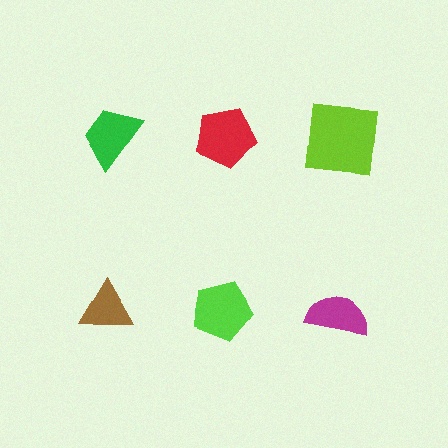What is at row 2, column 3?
A magenta semicircle.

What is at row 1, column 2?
A red pentagon.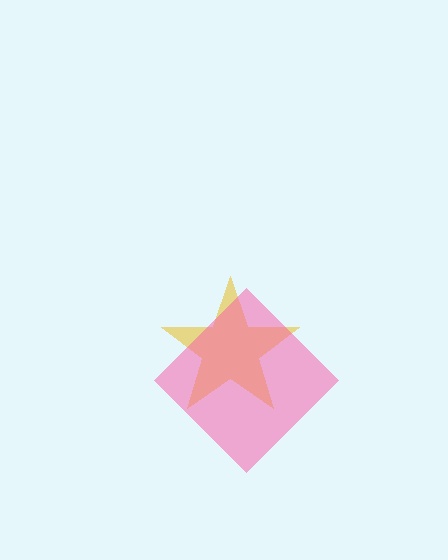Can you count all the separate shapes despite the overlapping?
Yes, there are 2 separate shapes.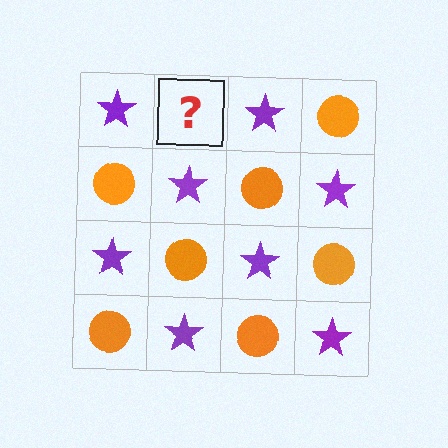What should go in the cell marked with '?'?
The missing cell should contain an orange circle.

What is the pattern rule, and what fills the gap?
The rule is that it alternates purple star and orange circle in a checkerboard pattern. The gap should be filled with an orange circle.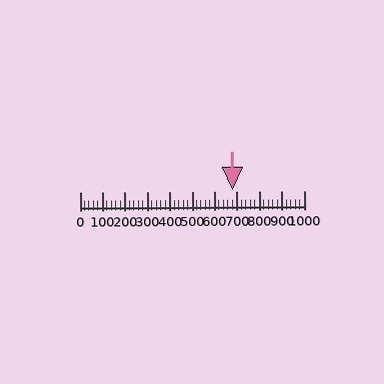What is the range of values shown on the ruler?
The ruler shows values from 0 to 1000.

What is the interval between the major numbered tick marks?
The major tick marks are spaced 100 units apart.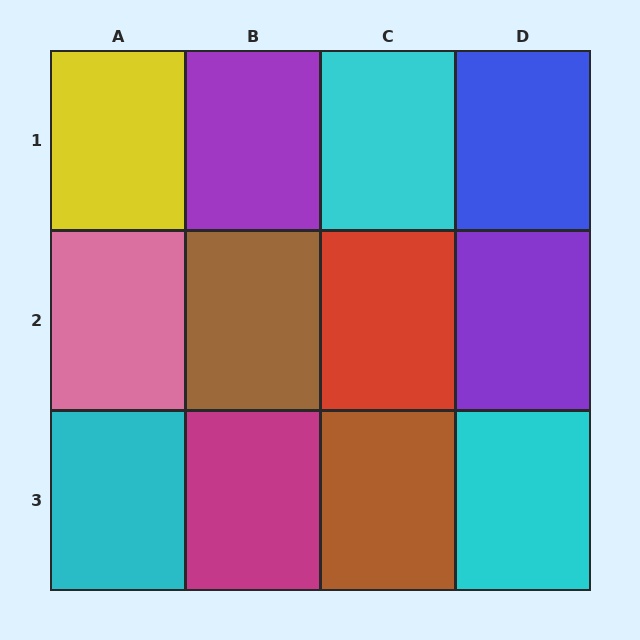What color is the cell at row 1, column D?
Blue.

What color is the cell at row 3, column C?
Brown.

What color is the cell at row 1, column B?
Purple.